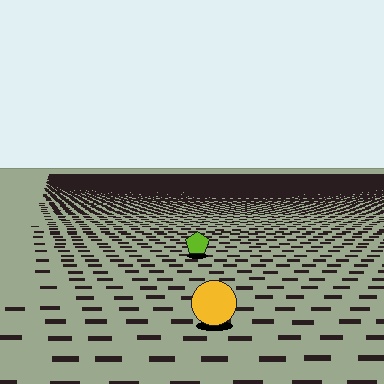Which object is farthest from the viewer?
The lime pentagon is farthest from the viewer. It appears smaller and the ground texture around it is denser.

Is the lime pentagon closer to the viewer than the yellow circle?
No. The yellow circle is closer — you can tell from the texture gradient: the ground texture is coarser near it.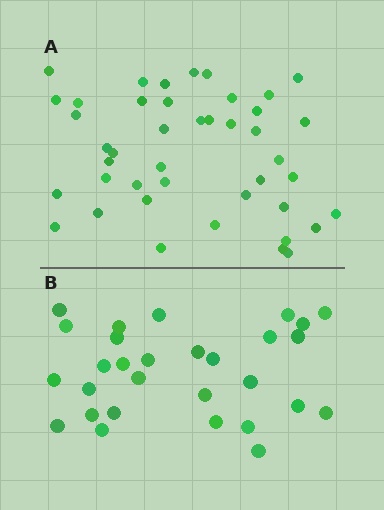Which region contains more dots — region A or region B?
Region A (the top region) has more dots.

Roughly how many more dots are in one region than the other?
Region A has approximately 15 more dots than region B.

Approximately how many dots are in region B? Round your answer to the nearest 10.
About 30 dots. (The exact count is 29, which rounds to 30.)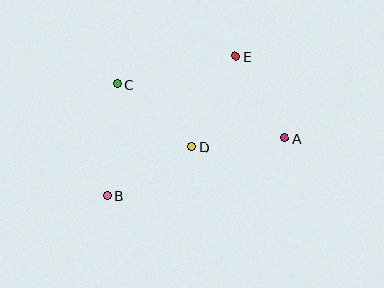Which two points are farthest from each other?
Points B and E are farthest from each other.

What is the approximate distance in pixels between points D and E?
The distance between D and E is approximately 101 pixels.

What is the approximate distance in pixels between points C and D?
The distance between C and D is approximately 98 pixels.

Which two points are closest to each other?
Points A and D are closest to each other.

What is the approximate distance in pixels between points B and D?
The distance between B and D is approximately 98 pixels.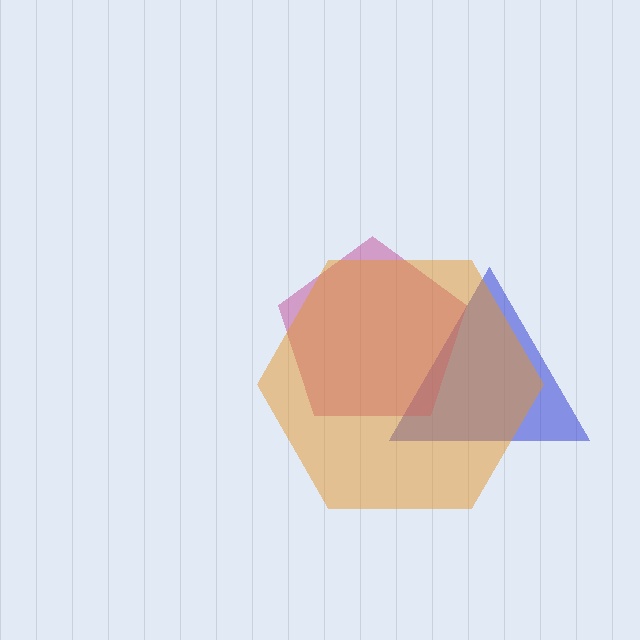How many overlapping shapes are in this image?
There are 3 overlapping shapes in the image.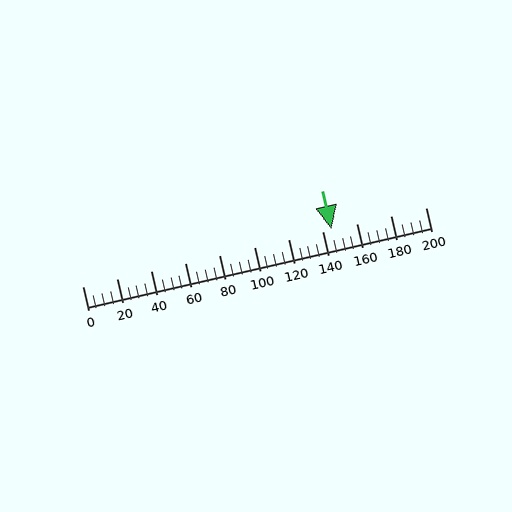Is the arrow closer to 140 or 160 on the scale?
The arrow is closer to 140.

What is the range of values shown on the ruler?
The ruler shows values from 0 to 200.